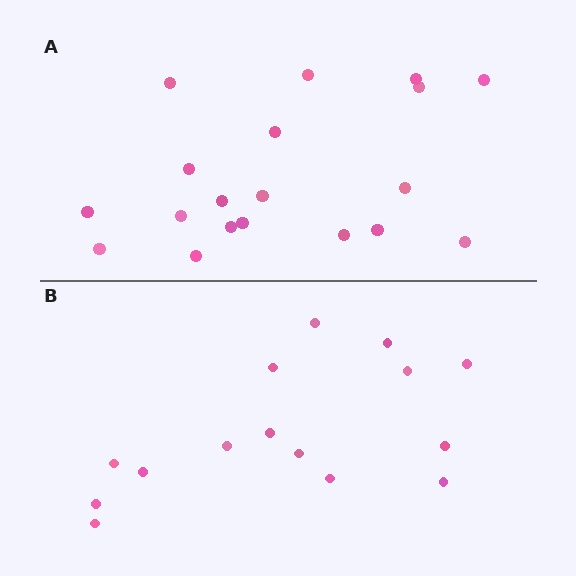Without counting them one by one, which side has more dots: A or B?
Region A (the top region) has more dots.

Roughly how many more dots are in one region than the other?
Region A has about 4 more dots than region B.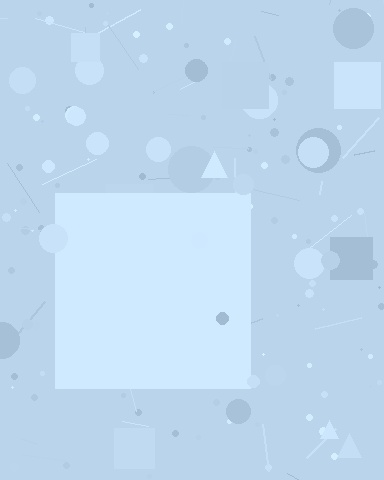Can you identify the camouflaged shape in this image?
The camouflaged shape is a square.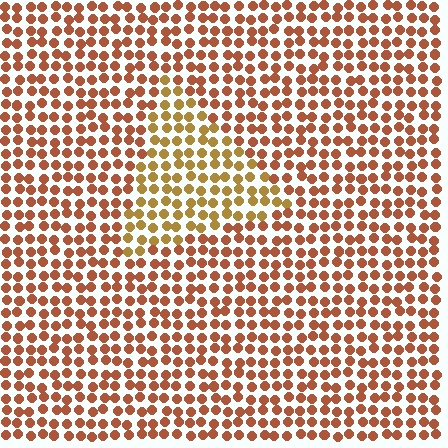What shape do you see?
I see a triangle.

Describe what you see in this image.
The image is filled with small brown elements in a uniform arrangement. A triangle-shaped region is visible where the elements are tinted to a slightly different hue, forming a subtle color boundary.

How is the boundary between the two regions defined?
The boundary is defined purely by a slight shift in hue (about 27 degrees). Spacing, size, and orientation are identical on both sides.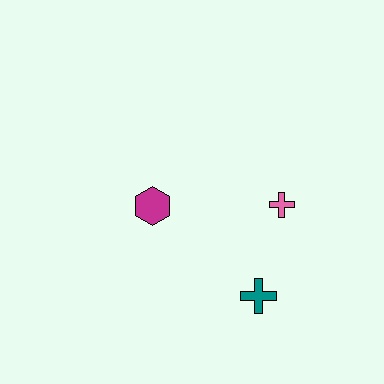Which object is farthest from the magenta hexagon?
The teal cross is farthest from the magenta hexagon.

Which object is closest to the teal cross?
The pink cross is closest to the teal cross.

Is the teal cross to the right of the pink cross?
No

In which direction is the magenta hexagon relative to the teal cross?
The magenta hexagon is to the left of the teal cross.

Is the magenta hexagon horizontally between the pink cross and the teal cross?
No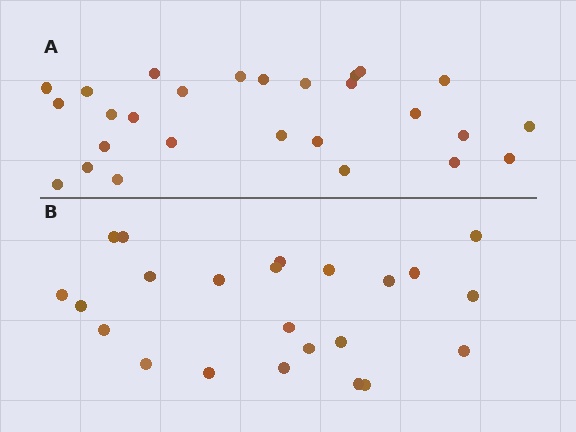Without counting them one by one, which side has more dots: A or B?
Region A (the top region) has more dots.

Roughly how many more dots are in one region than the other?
Region A has about 4 more dots than region B.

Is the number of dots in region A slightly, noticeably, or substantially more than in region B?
Region A has only slightly more — the two regions are fairly close. The ratio is roughly 1.2 to 1.